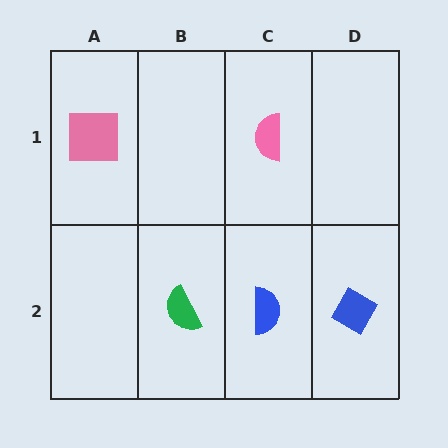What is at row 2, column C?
A blue semicircle.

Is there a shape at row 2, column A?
No, that cell is empty.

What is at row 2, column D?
A blue diamond.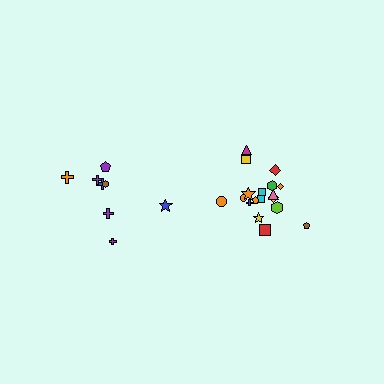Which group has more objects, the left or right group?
The right group.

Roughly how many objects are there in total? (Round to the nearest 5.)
Roughly 25 objects in total.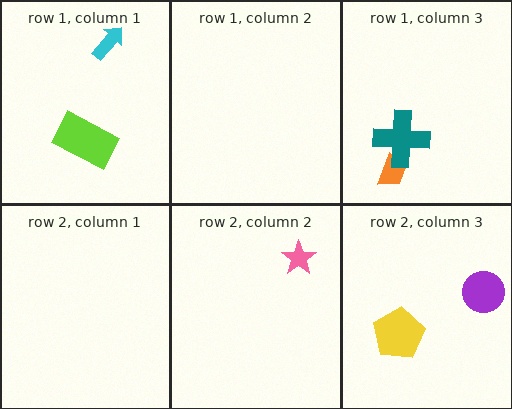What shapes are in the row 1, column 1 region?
The lime rectangle, the cyan arrow.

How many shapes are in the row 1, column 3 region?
2.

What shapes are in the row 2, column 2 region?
The pink star.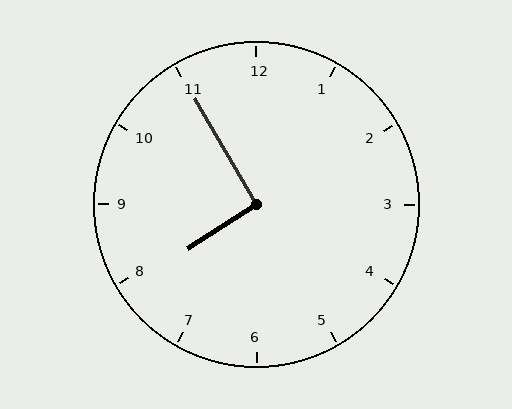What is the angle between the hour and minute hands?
Approximately 92 degrees.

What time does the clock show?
7:55.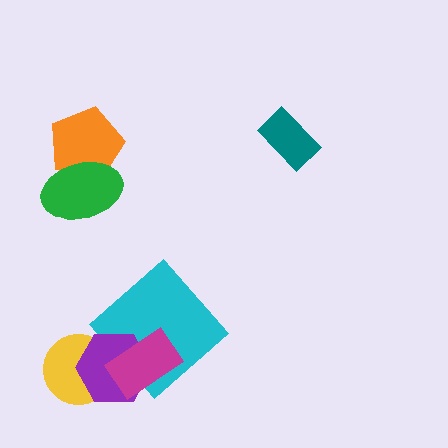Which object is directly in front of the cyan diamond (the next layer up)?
The purple hexagon is directly in front of the cyan diamond.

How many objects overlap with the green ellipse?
1 object overlaps with the green ellipse.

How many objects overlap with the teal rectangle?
0 objects overlap with the teal rectangle.